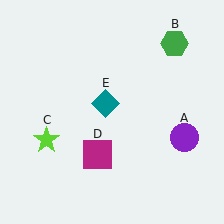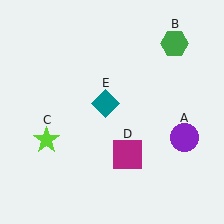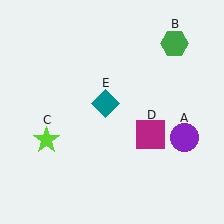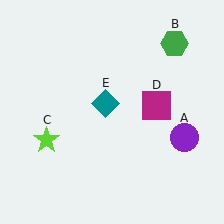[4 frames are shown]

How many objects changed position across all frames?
1 object changed position: magenta square (object D).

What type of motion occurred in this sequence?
The magenta square (object D) rotated counterclockwise around the center of the scene.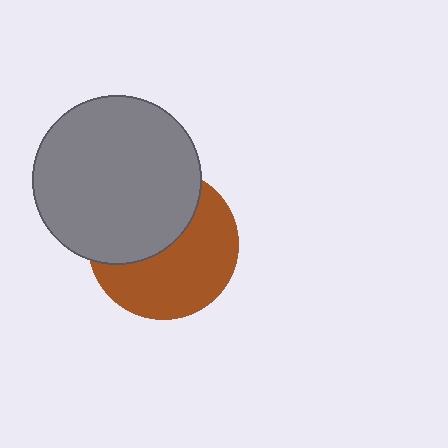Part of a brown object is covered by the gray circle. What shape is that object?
It is a circle.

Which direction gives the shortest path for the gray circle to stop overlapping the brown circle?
Moving up gives the shortest separation.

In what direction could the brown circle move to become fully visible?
The brown circle could move down. That would shift it out from behind the gray circle entirely.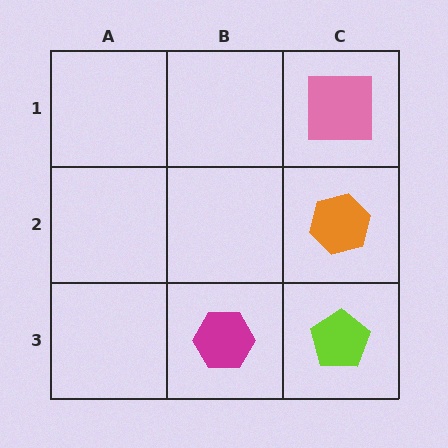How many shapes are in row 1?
1 shape.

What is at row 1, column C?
A pink square.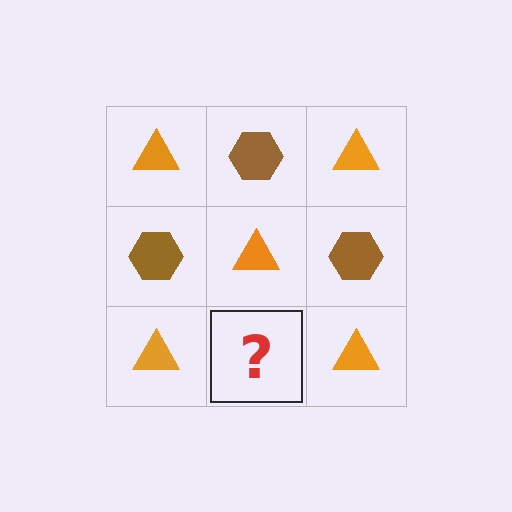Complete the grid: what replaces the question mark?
The question mark should be replaced with a brown hexagon.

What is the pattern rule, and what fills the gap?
The rule is that it alternates orange triangle and brown hexagon in a checkerboard pattern. The gap should be filled with a brown hexagon.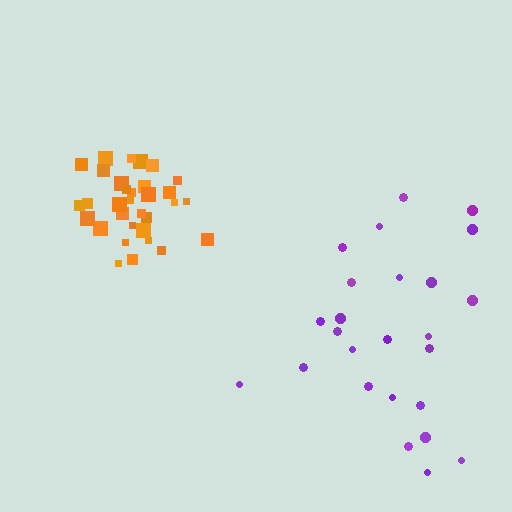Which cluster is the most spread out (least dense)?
Purple.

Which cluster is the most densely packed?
Orange.